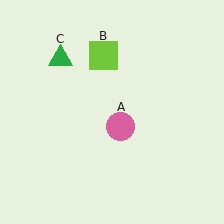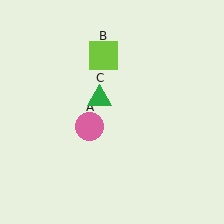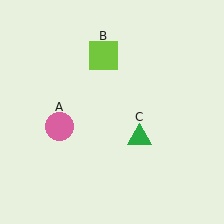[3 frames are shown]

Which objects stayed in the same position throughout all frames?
Lime square (object B) remained stationary.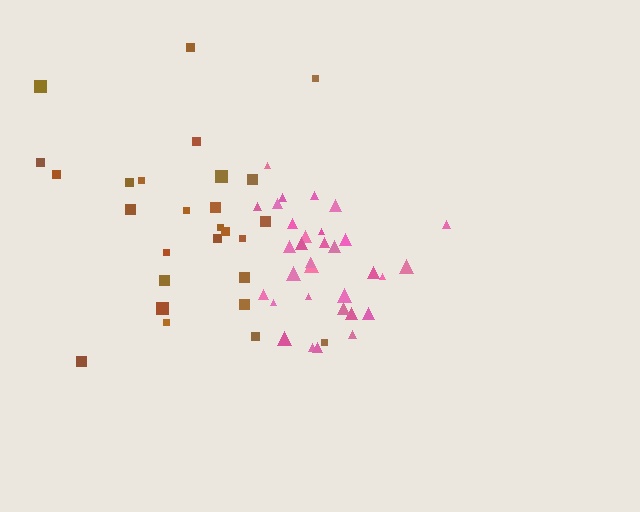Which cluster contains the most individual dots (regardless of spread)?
Pink (34).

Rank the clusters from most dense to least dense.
pink, brown.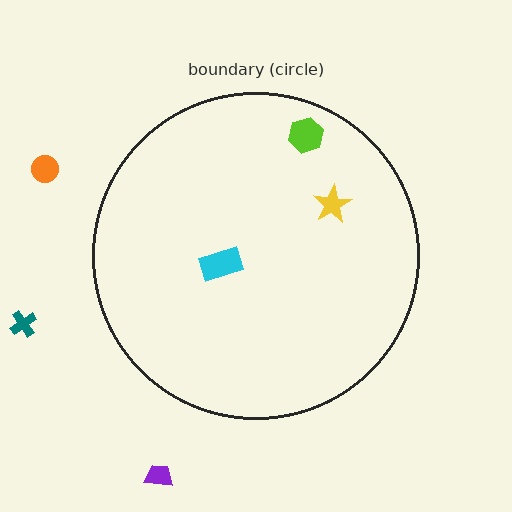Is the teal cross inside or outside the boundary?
Outside.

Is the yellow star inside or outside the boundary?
Inside.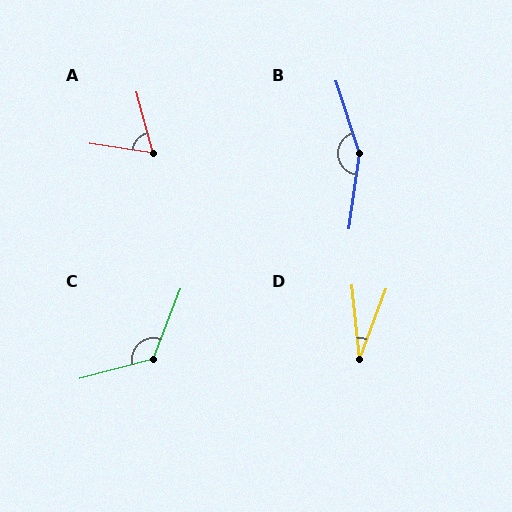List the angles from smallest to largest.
D (26°), A (67°), C (127°), B (154°).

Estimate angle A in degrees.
Approximately 67 degrees.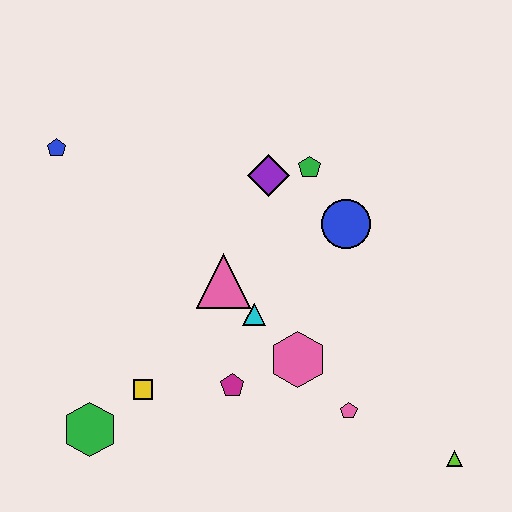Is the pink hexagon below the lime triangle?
No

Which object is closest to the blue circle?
The green pentagon is closest to the blue circle.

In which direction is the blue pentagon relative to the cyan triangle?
The blue pentagon is to the left of the cyan triangle.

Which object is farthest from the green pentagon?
The green hexagon is farthest from the green pentagon.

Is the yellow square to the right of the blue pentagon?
Yes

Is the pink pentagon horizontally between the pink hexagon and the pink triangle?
No